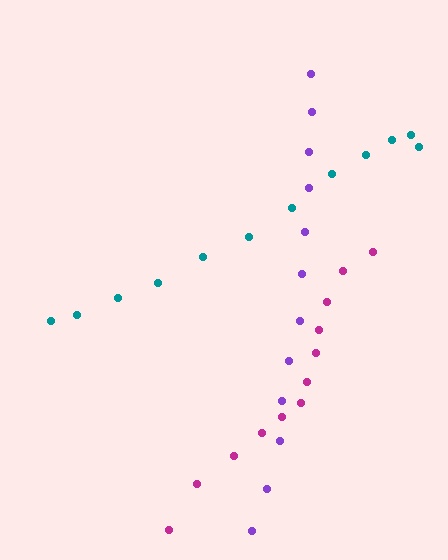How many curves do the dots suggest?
There are 3 distinct paths.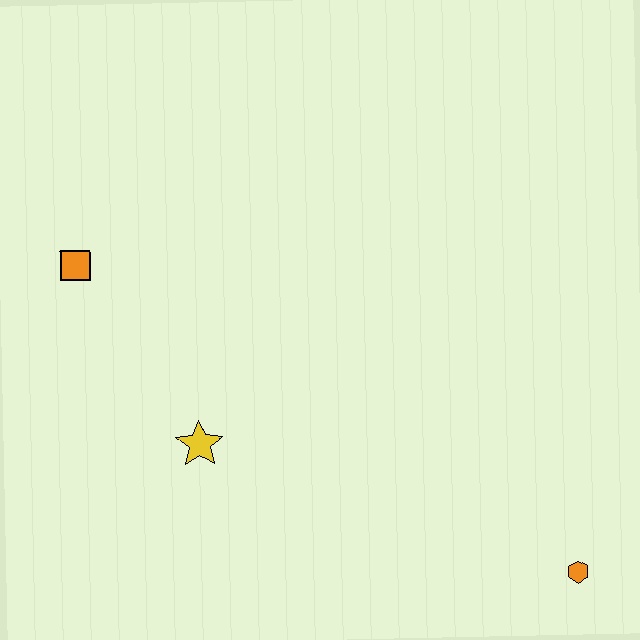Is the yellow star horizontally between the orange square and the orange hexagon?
Yes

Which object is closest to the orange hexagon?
The yellow star is closest to the orange hexagon.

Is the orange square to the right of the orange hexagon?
No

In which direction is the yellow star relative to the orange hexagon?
The yellow star is to the left of the orange hexagon.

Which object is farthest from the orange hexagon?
The orange square is farthest from the orange hexagon.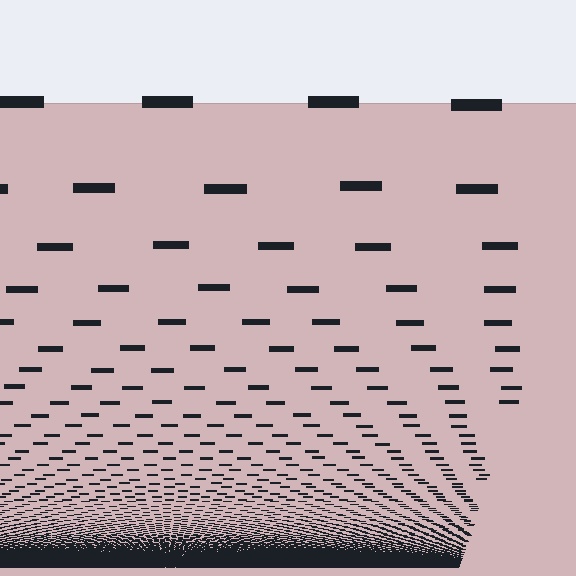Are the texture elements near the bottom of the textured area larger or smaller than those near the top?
Smaller. The gradient is inverted — elements near the bottom are smaller and denser.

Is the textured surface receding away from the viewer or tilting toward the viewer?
The surface appears to tilt toward the viewer. Texture elements get larger and sparser toward the top.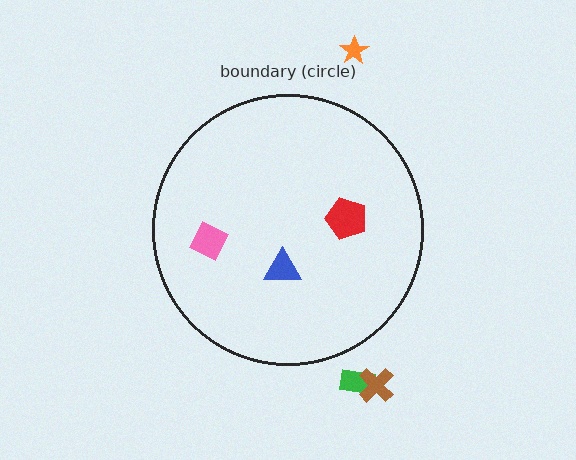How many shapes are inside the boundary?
3 inside, 3 outside.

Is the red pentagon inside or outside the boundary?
Inside.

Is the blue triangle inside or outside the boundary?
Inside.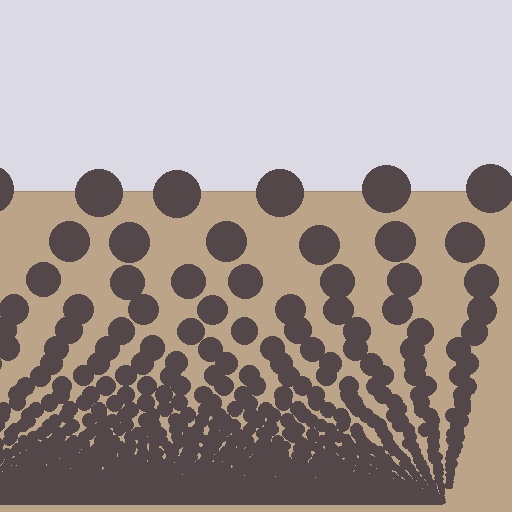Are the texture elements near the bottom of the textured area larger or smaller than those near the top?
Smaller. The gradient is inverted — elements near the bottom are smaller and denser.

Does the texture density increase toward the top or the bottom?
Density increases toward the bottom.